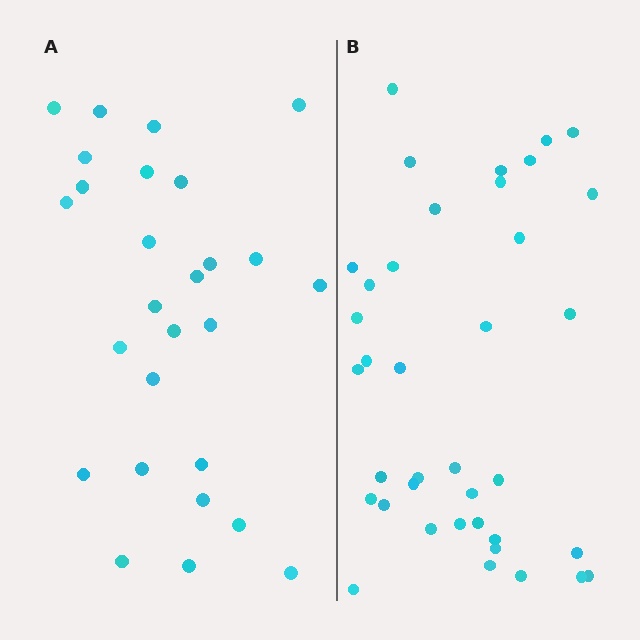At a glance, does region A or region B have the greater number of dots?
Region B (the right region) has more dots.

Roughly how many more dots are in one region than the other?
Region B has roughly 12 or so more dots than region A.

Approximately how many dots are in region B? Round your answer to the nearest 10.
About 40 dots. (The exact count is 38, which rounds to 40.)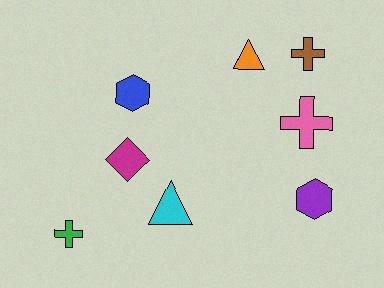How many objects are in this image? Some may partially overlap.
There are 8 objects.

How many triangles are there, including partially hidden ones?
There are 2 triangles.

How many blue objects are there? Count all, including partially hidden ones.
There is 1 blue object.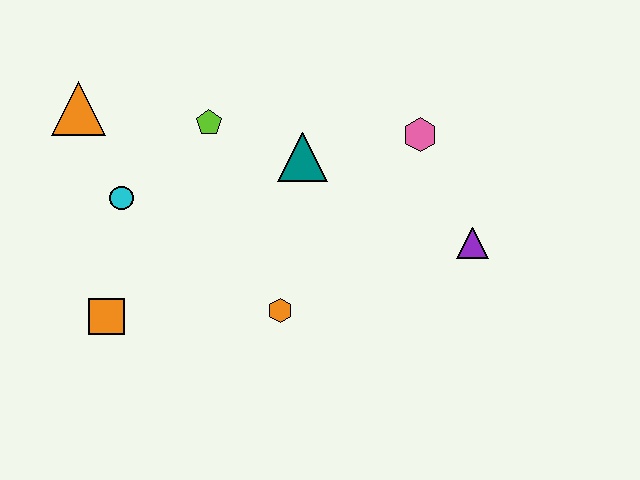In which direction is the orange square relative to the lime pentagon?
The orange square is below the lime pentagon.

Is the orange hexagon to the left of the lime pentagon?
No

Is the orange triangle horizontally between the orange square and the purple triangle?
No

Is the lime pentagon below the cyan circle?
No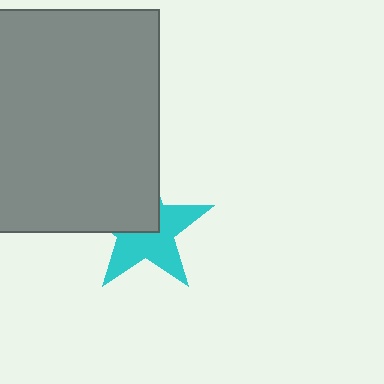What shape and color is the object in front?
The object in front is a gray rectangle.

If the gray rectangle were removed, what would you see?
You would see the complete cyan star.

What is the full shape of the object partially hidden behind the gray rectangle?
The partially hidden object is a cyan star.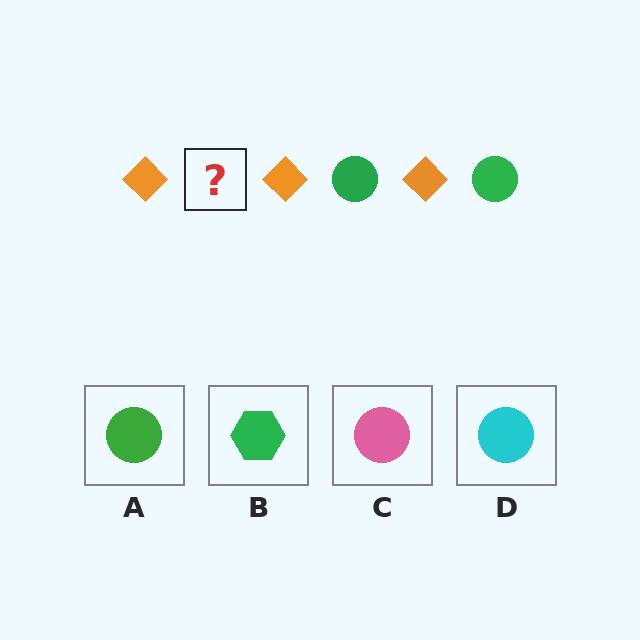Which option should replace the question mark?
Option A.